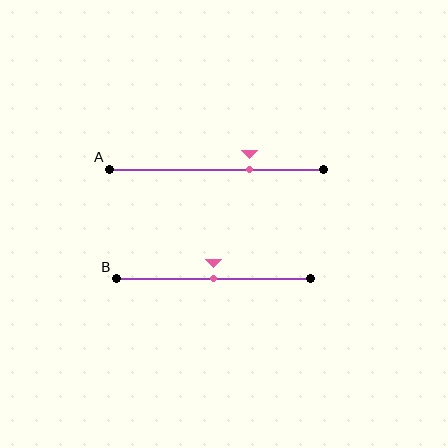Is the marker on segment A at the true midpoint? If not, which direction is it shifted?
No, the marker on segment A is shifted to the right by about 16% of the segment length.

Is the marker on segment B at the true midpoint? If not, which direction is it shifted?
Yes, the marker on segment B is at the true midpoint.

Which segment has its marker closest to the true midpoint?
Segment B has its marker closest to the true midpoint.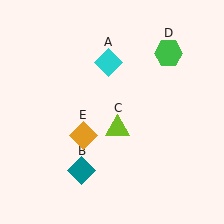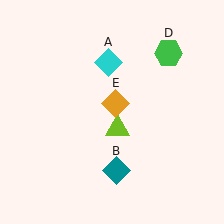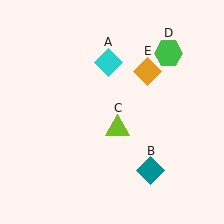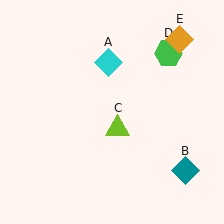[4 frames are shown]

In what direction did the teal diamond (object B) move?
The teal diamond (object B) moved right.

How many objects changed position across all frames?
2 objects changed position: teal diamond (object B), orange diamond (object E).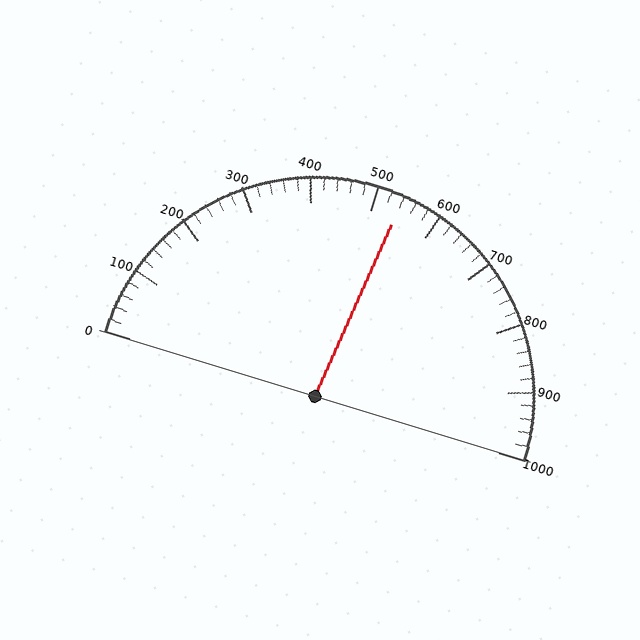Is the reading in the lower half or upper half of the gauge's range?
The reading is in the upper half of the range (0 to 1000).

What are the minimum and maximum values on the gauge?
The gauge ranges from 0 to 1000.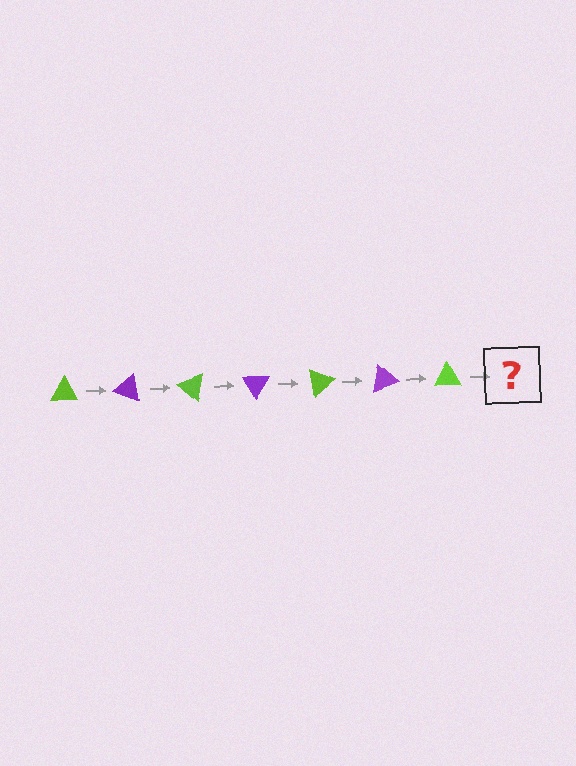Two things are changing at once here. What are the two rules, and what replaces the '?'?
The two rules are that it rotates 20 degrees each step and the color cycles through lime and purple. The '?' should be a purple triangle, rotated 140 degrees from the start.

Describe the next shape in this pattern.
It should be a purple triangle, rotated 140 degrees from the start.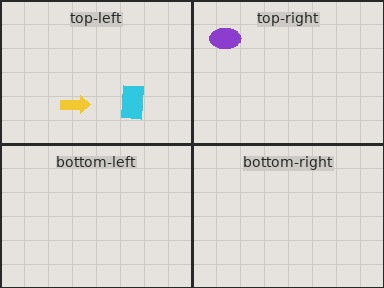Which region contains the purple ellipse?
The top-right region.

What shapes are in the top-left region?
The cyan rectangle, the yellow arrow.